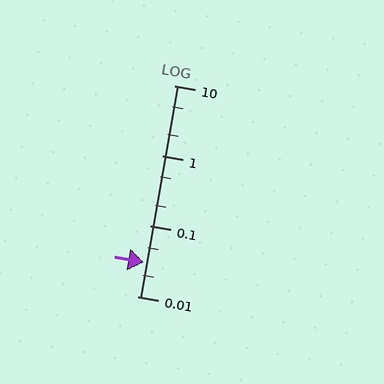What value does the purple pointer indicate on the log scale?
The pointer indicates approximately 0.03.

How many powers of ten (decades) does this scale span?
The scale spans 3 decades, from 0.01 to 10.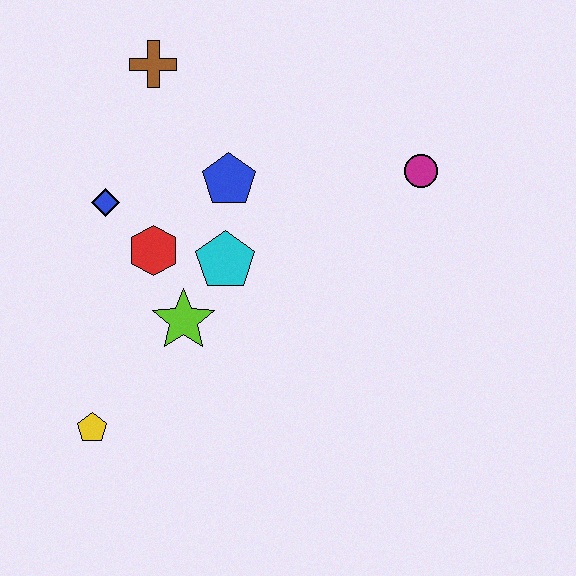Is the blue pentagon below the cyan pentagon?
No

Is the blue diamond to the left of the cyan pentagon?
Yes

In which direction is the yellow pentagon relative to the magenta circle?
The yellow pentagon is to the left of the magenta circle.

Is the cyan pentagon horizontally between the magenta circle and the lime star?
Yes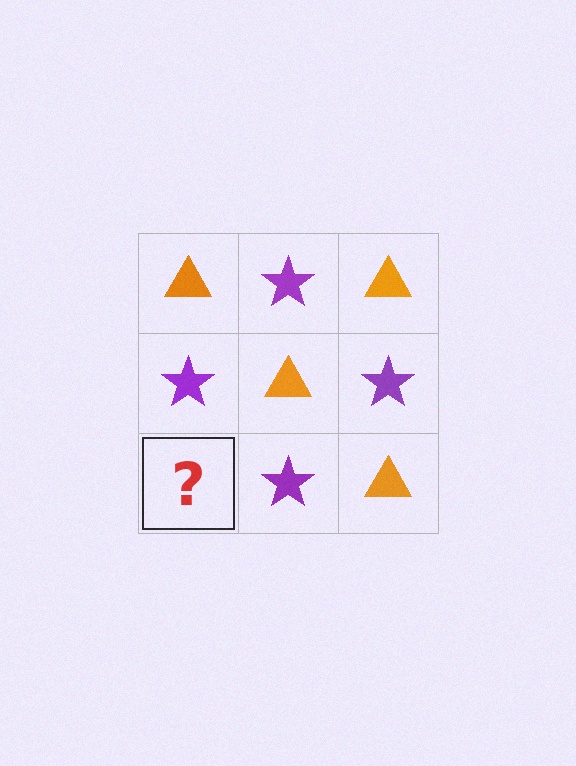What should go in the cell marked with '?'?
The missing cell should contain an orange triangle.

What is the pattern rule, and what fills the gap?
The rule is that it alternates orange triangle and purple star in a checkerboard pattern. The gap should be filled with an orange triangle.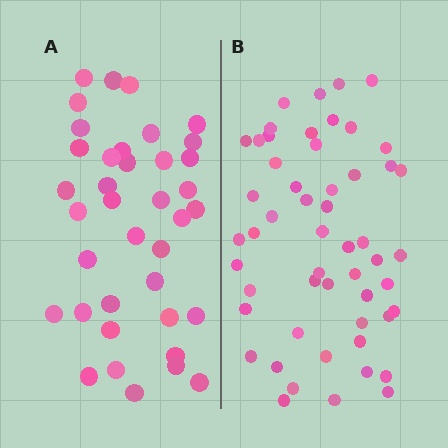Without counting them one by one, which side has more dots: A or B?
Region B (the right region) has more dots.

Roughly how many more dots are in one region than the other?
Region B has approximately 15 more dots than region A.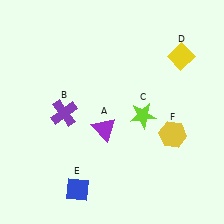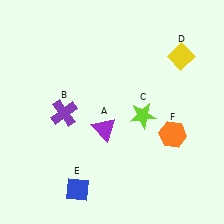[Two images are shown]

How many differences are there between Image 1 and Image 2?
There is 1 difference between the two images.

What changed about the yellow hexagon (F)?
In Image 1, F is yellow. In Image 2, it changed to orange.